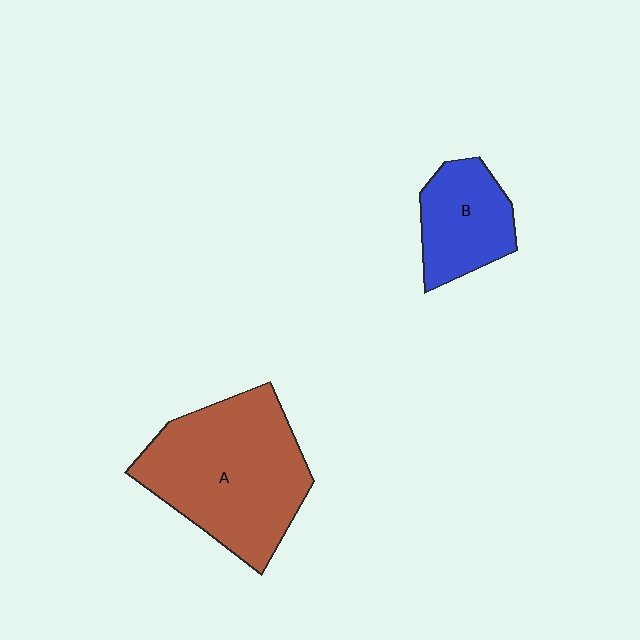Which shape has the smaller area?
Shape B (blue).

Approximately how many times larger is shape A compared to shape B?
Approximately 2.1 times.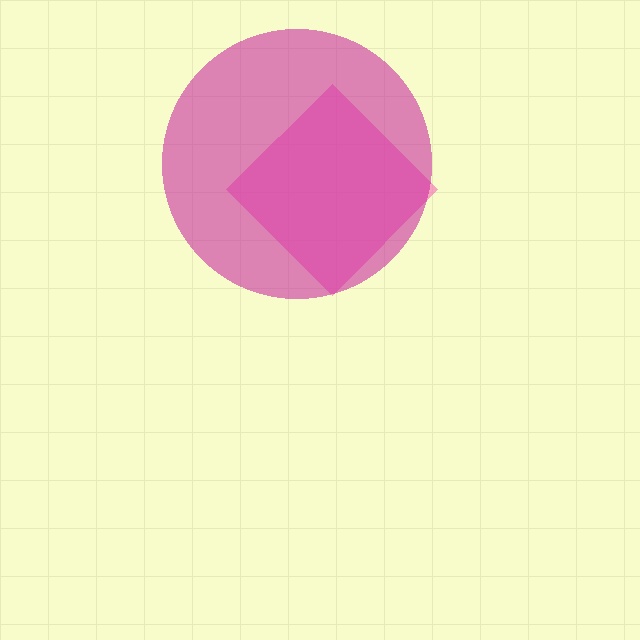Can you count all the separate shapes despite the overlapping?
Yes, there are 2 separate shapes.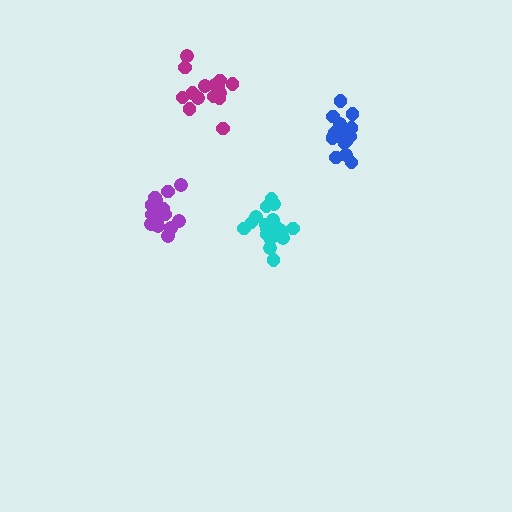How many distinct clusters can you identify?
There are 4 distinct clusters.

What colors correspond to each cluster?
The clusters are colored: blue, cyan, purple, magenta.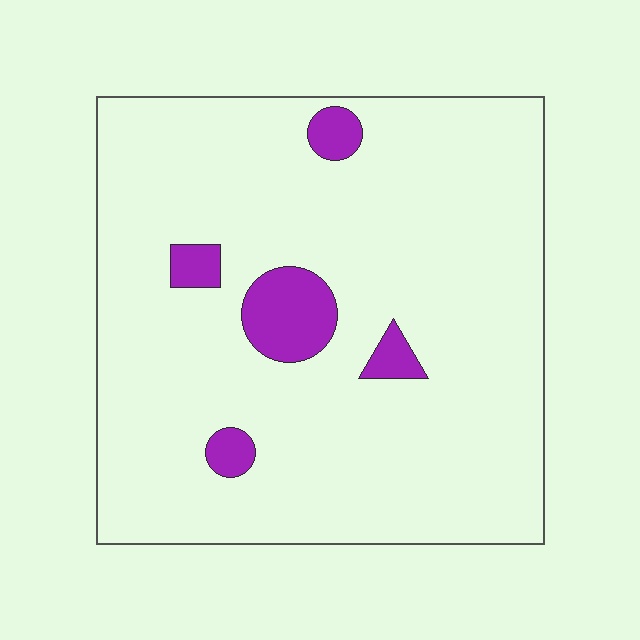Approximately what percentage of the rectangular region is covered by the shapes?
Approximately 10%.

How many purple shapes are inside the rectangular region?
5.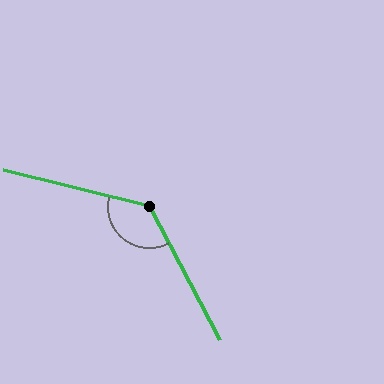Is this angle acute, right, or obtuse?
It is obtuse.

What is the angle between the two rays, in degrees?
Approximately 132 degrees.